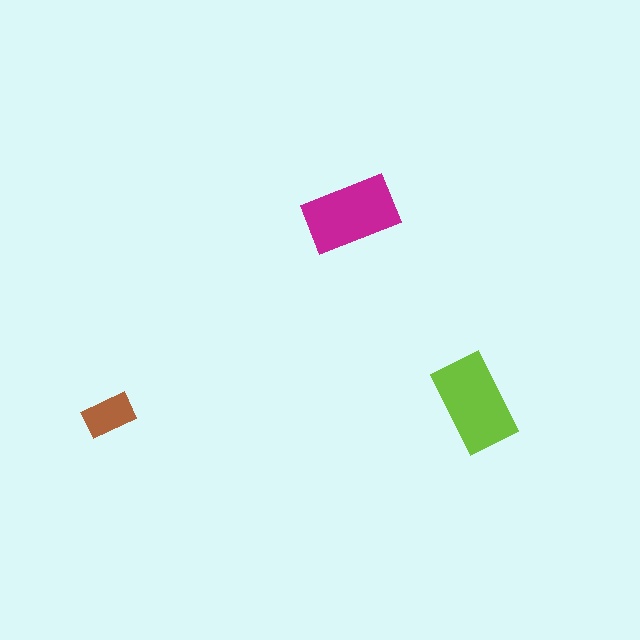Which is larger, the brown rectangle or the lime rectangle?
The lime one.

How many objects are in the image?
There are 3 objects in the image.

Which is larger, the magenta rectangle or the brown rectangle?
The magenta one.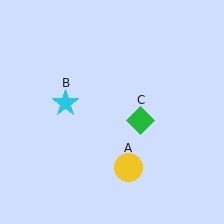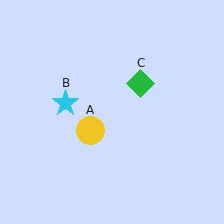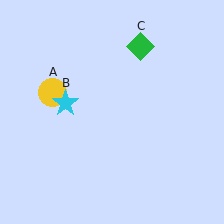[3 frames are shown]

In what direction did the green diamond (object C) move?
The green diamond (object C) moved up.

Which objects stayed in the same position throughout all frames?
Cyan star (object B) remained stationary.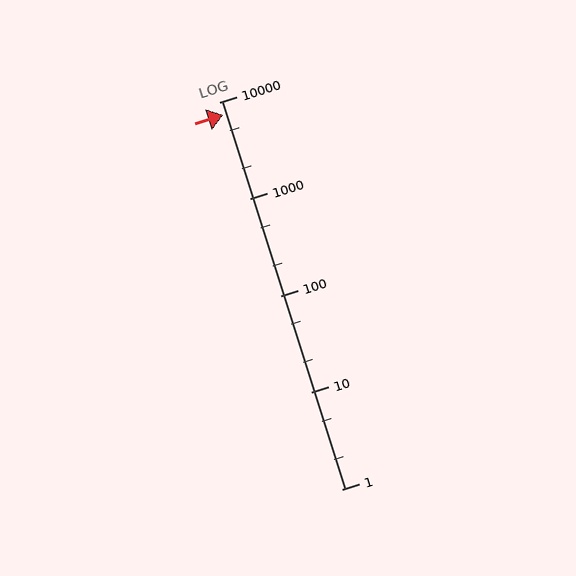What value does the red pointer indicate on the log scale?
The pointer indicates approximately 7400.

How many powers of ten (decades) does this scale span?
The scale spans 4 decades, from 1 to 10000.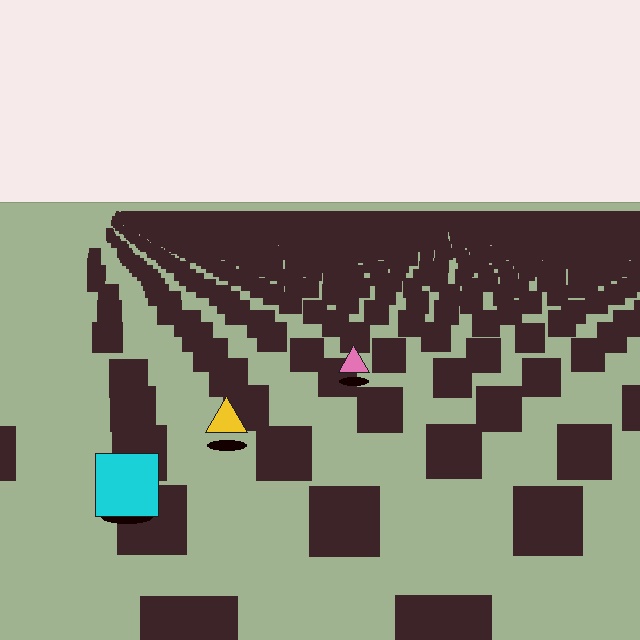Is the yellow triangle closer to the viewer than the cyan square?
No. The cyan square is closer — you can tell from the texture gradient: the ground texture is coarser near it.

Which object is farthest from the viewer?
The pink triangle is farthest from the viewer. It appears smaller and the ground texture around it is denser.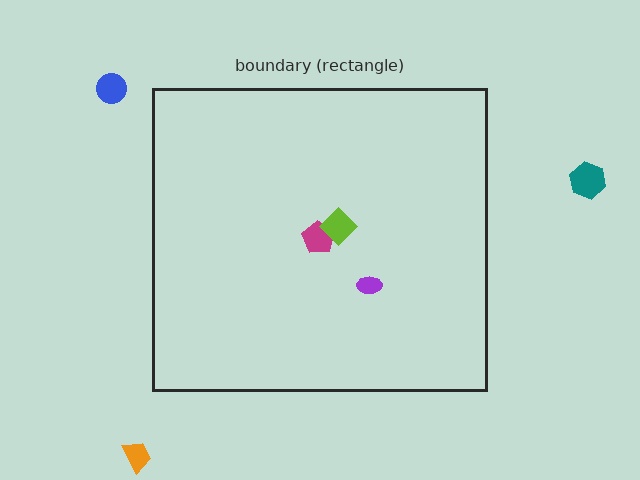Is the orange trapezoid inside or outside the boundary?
Outside.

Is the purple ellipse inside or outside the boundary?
Inside.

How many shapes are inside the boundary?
3 inside, 3 outside.